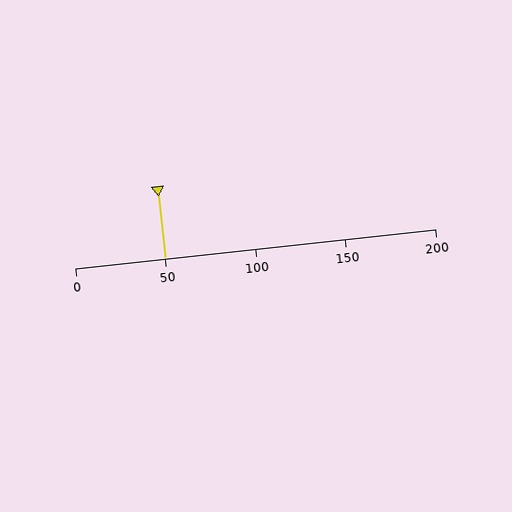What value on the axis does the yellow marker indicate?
The marker indicates approximately 50.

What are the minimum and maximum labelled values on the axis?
The axis runs from 0 to 200.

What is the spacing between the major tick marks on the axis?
The major ticks are spaced 50 apart.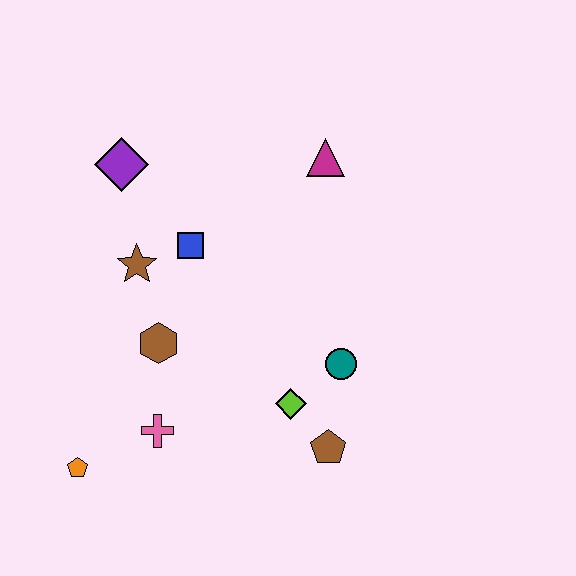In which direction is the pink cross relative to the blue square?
The pink cross is below the blue square.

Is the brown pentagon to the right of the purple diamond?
Yes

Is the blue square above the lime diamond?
Yes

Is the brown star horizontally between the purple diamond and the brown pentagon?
Yes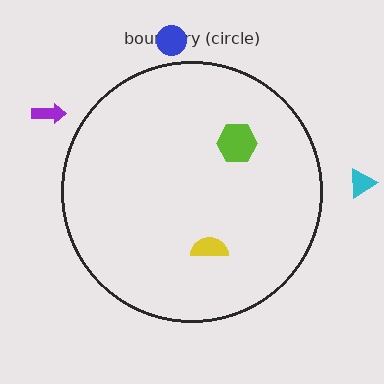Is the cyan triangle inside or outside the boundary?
Outside.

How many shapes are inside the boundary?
2 inside, 3 outside.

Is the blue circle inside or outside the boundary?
Outside.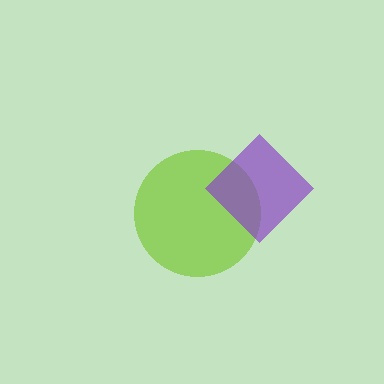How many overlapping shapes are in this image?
There are 2 overlapping shapes in the image.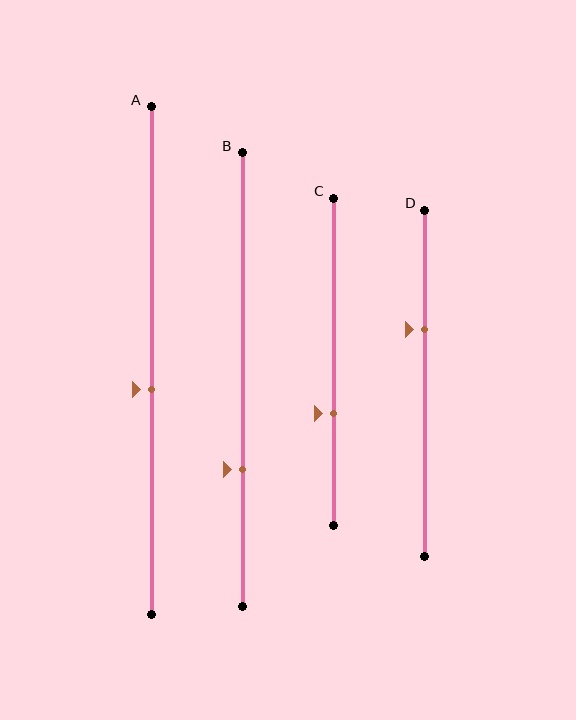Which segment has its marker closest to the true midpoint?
Segment A has its marker closest to the true midpoint.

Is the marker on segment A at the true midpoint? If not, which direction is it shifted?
No, the marker on segment A is shifted downward by about 6% of the segment length.